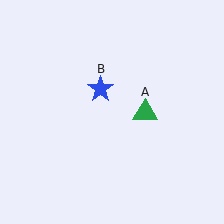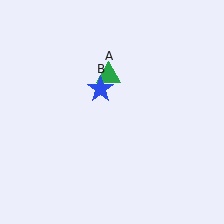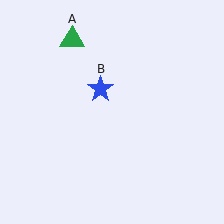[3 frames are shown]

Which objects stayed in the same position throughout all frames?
Blue star (object B) remained stationary.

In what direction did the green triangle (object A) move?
The green triangle (object A) moved up and to the left.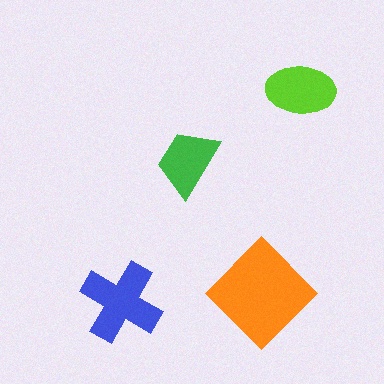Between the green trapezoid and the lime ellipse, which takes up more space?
The lime ellipse.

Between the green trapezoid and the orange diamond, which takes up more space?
The orange diamond.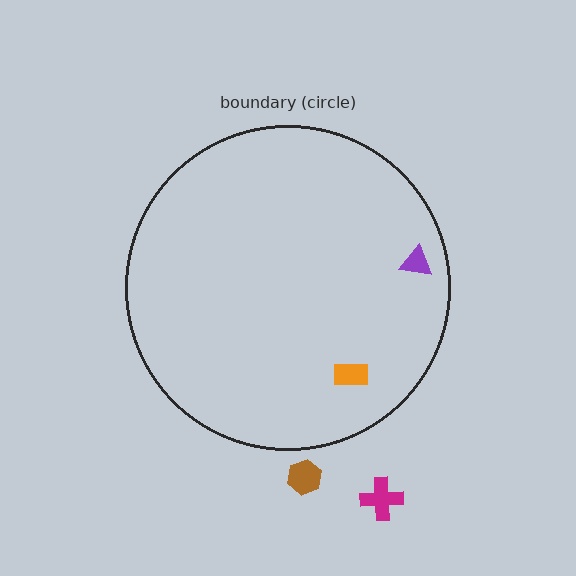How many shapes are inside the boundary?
2 inside, 2 outside.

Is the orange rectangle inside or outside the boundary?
Inside.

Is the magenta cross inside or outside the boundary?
Outside.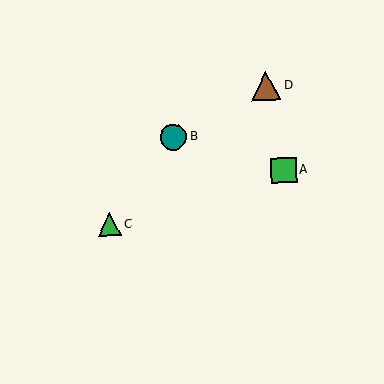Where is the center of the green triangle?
The center of the green triangle is at (109, 224).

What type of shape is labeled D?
Shape D is a brown triangle.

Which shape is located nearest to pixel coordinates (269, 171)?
The green square (labeled A) at (283, 170) is nearest to that location.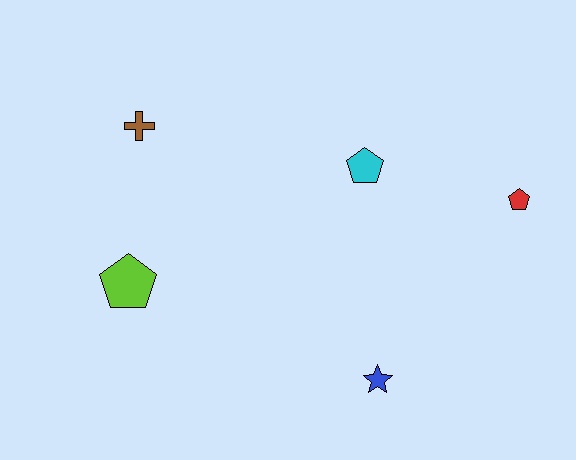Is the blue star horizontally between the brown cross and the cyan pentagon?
No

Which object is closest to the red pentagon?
The cyan pentagon is closest to the red pentagon.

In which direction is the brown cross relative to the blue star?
The brown cross is above the blue star.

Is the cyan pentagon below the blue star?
No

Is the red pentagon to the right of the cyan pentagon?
Yes